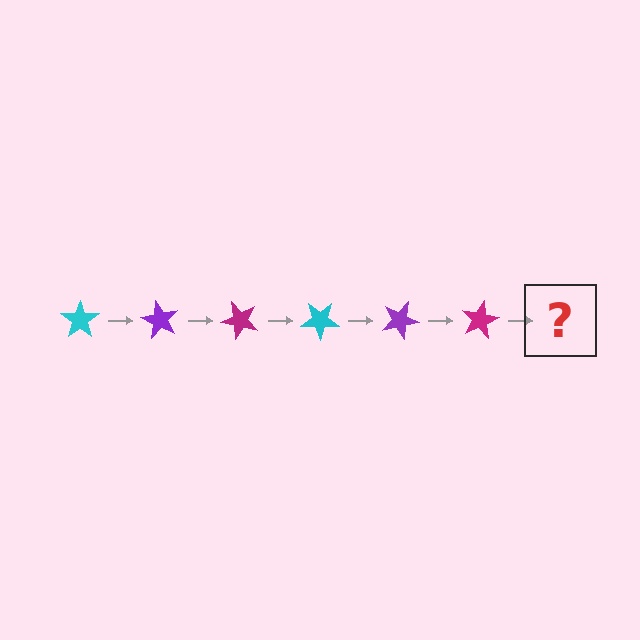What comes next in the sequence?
The next element should be a cyan star, rotated 360 degrees from the start.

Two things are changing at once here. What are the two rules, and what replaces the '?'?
The two rules are that it rotates 60 degrees each step and the color cycles through cyan, purple, and magenta. The '?' should be a cyan star, rotated 360 degrees from the start.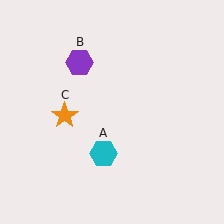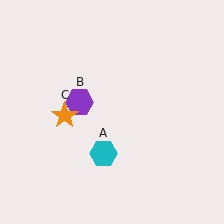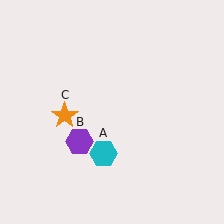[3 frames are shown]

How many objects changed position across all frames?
1 object changed position: purple hexagon (object B).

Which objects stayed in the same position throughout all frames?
Cyan hexagon (object A) and orange star (object C) remained stationary.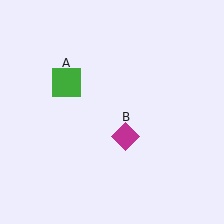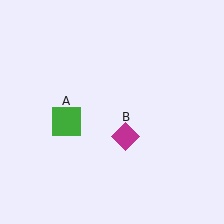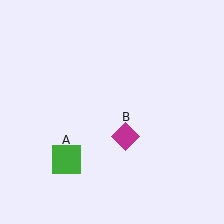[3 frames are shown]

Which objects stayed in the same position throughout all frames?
Magenta diamond (object B) remained stationary.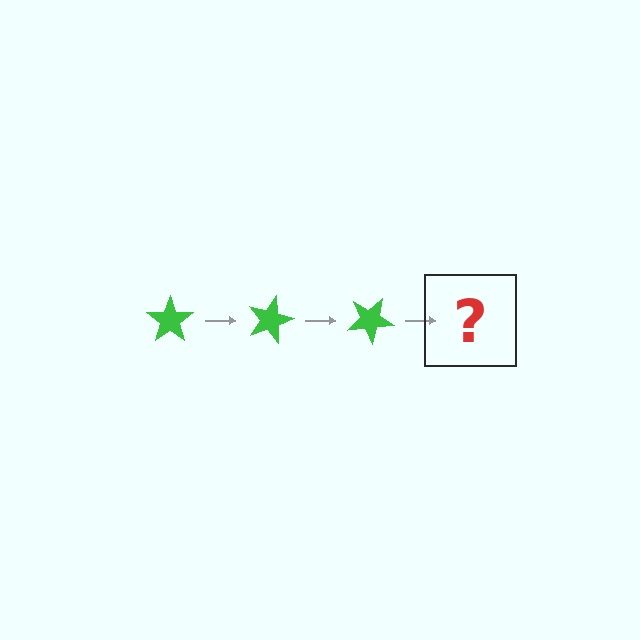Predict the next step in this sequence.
The next step is a green star rotated 45 degrees.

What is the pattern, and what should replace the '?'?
The pattern is that the star rotates 15 degrees each step. The '?' should be a green star rotated 45 degrees.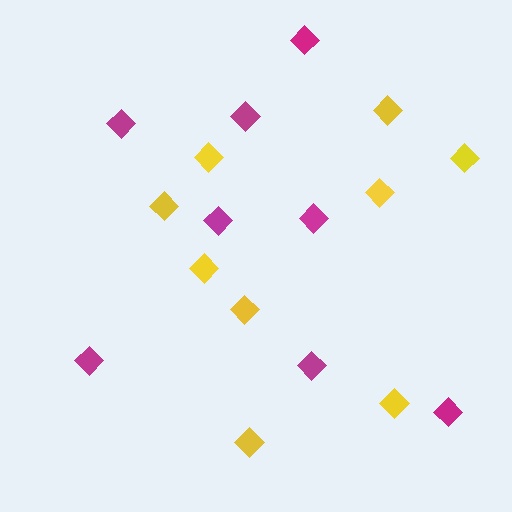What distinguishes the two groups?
There are 2 groups: one group of yellow diamonds (9) and one group of magenta diamonds (8).